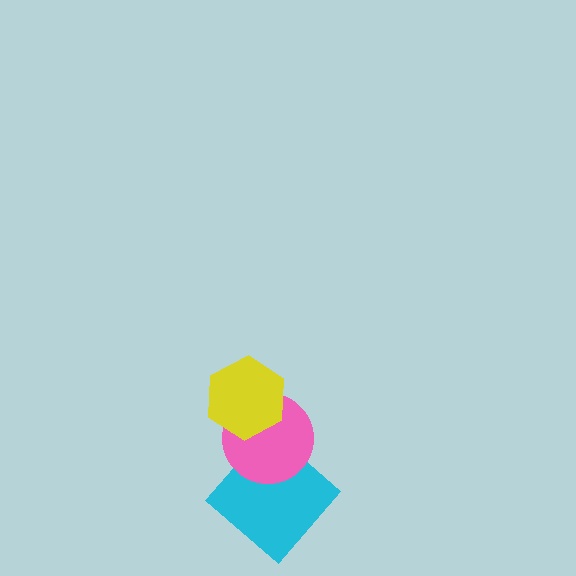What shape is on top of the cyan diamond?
The pink circle is on top of the cyan diamond.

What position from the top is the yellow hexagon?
The yellow hexagon is 1st from the top.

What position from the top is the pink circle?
The pink circle is 2nd from the top.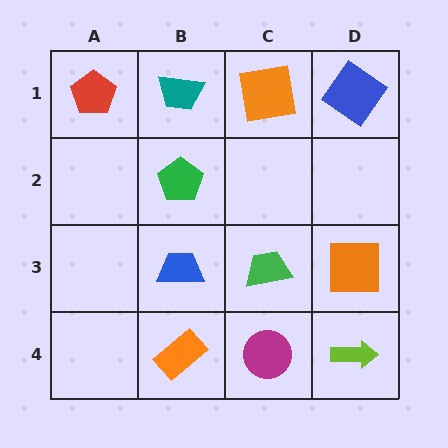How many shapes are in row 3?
3 shapes.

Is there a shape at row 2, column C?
No, that cell is empty.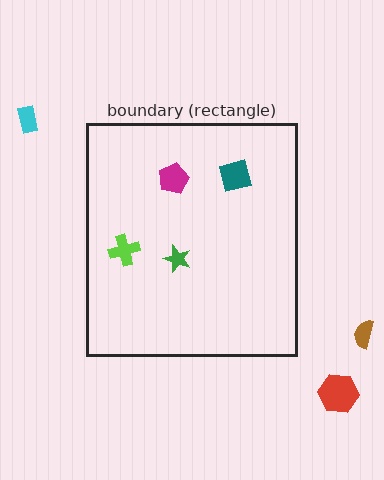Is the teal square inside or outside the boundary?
Inside.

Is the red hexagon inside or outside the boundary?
Outside.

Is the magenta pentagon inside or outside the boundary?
Inside.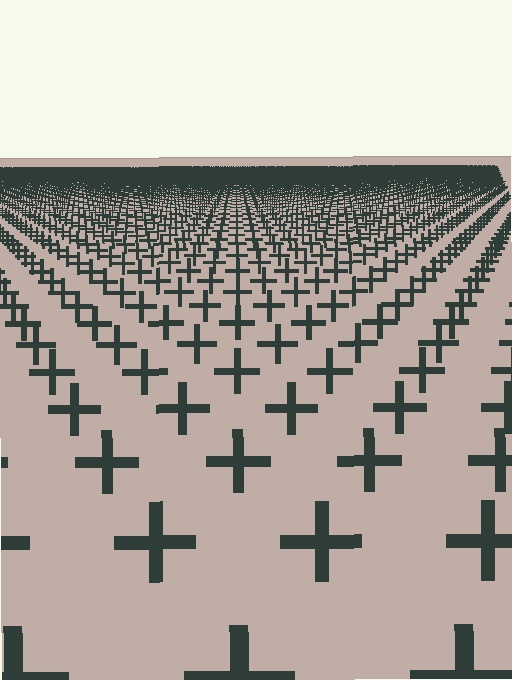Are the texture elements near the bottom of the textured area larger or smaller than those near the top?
Larger. Near the bottom, elements are closer to the viewer and appear at a bigger on-screen size.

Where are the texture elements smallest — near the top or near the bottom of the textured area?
Near the top.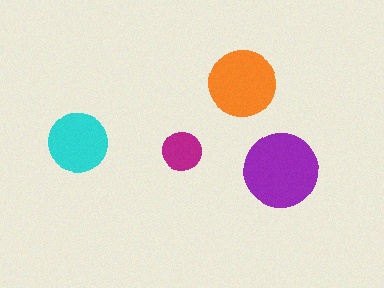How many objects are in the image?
There are 4 objects in the image.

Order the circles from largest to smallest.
the purple one, the orange one, the cyan one, the magenta one.